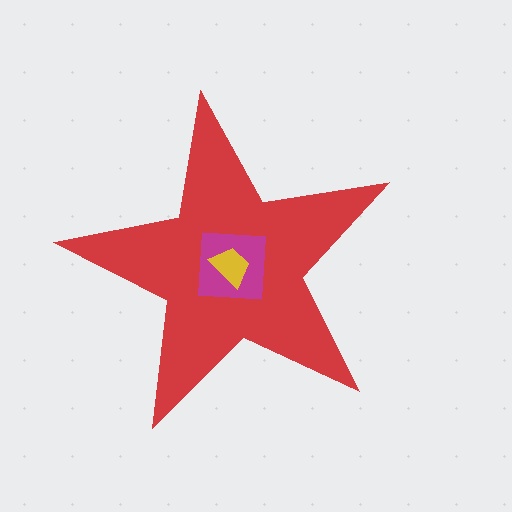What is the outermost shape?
The red star.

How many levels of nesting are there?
3.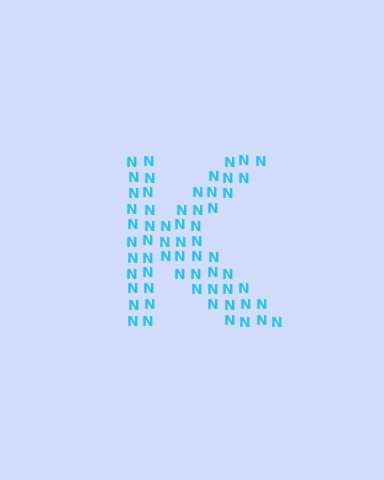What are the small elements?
The small elements are letter N's.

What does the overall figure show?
The overall figure shows the letter K.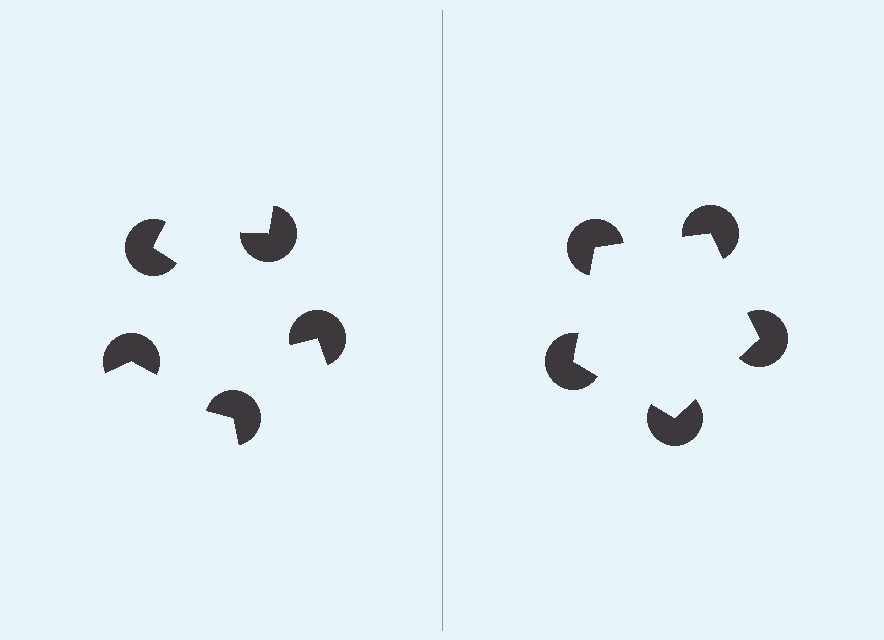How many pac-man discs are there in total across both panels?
10 — 5 on each side.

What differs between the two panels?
The pac-man discs are positioned identically on both sides; only the wedge orientations differ. On the right they align to a pentagon; on the left they are misaligned.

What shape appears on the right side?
An illusory pentagon.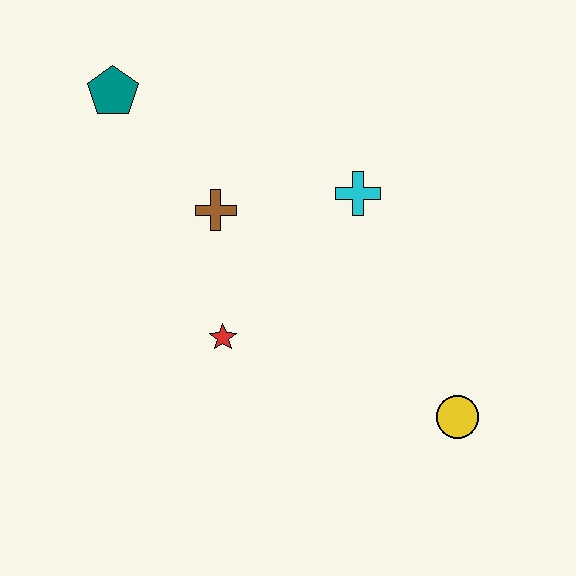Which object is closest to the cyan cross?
The brown cross is closest to the cyan cross.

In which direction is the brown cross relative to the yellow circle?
The brown cross is to the left of the yellow circle.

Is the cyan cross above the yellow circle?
Yes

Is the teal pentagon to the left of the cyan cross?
Yes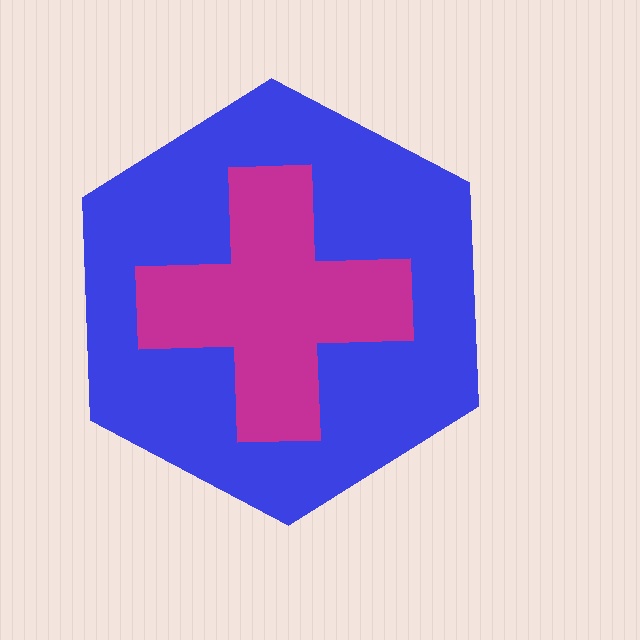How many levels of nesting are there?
2.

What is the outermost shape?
The blue hexagon.